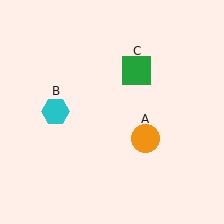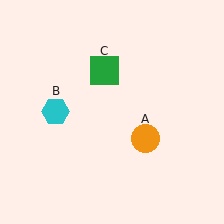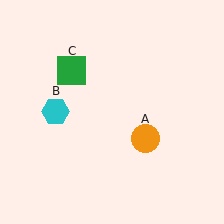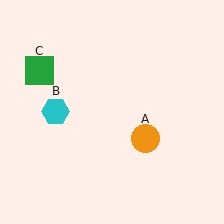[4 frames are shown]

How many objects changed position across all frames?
1 object changed position: green square (object C).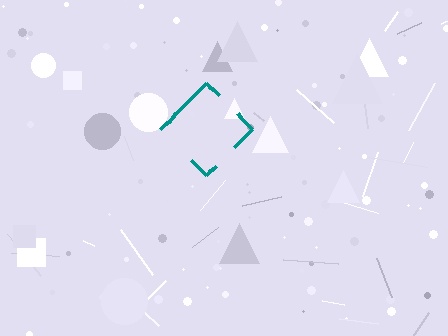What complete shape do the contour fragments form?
The contour fragments form a diamond.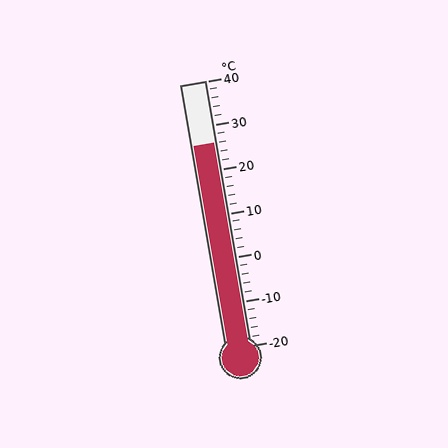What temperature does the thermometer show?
The thermometer shows approximately 26°C.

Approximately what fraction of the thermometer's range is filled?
The thermometer is filled to approximately 75% of its range.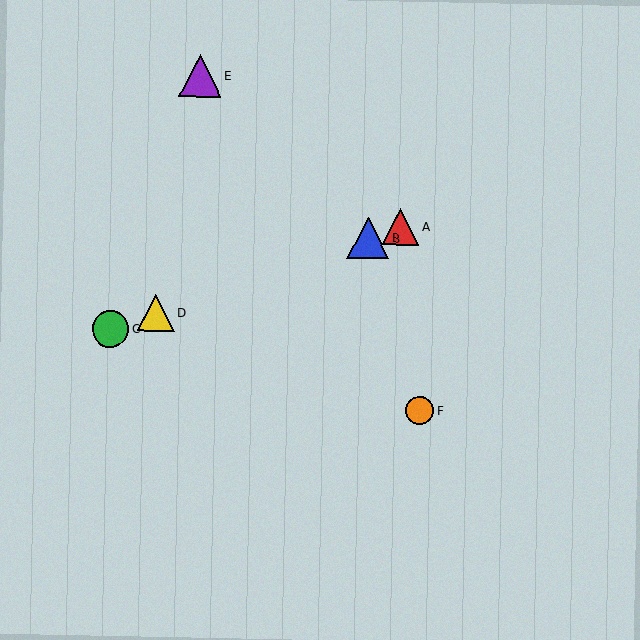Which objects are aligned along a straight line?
Objects A, B, C, D are aligned along a straight line.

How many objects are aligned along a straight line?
4 objects (A, B, C, D) are aligned along a straight line.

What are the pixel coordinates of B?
Object B is at (368, 238).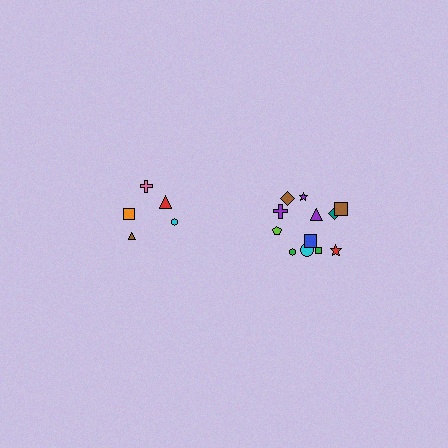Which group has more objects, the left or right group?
The right group.